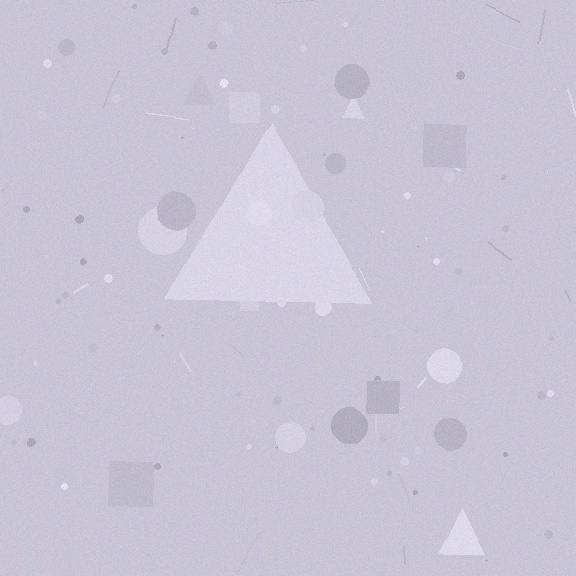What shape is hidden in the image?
A triangle is hidden in the image.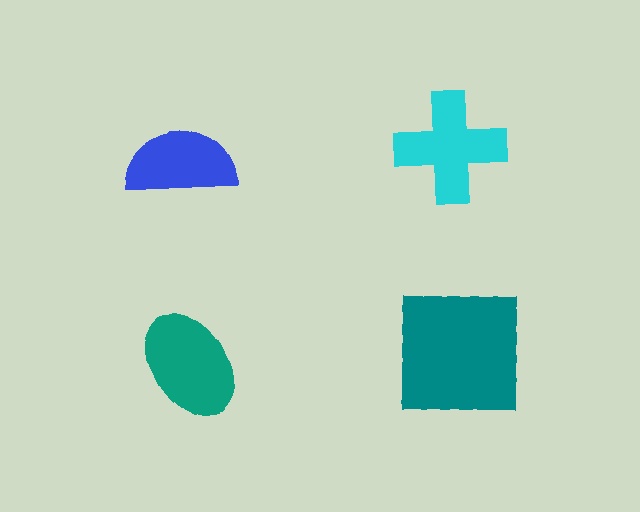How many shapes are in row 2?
2 shapes.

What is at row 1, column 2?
A cyan cross.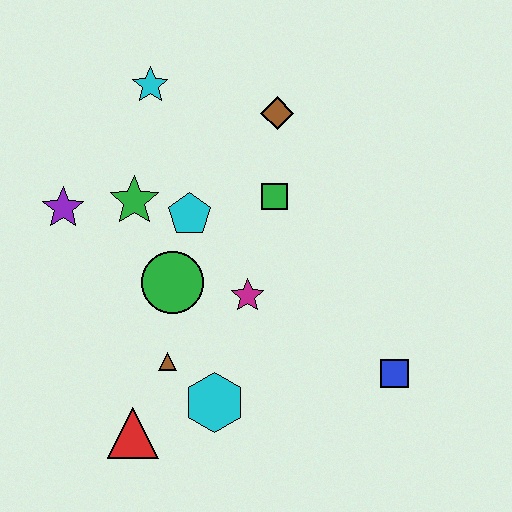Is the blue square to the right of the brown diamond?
Yes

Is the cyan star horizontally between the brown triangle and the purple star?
Yes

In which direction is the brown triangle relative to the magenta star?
The brown triangle is to the left of the magenta star.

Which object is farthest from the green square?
The red triangle is farthest from the green square.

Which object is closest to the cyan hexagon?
The brown triangle is closest to the cyan hexagon.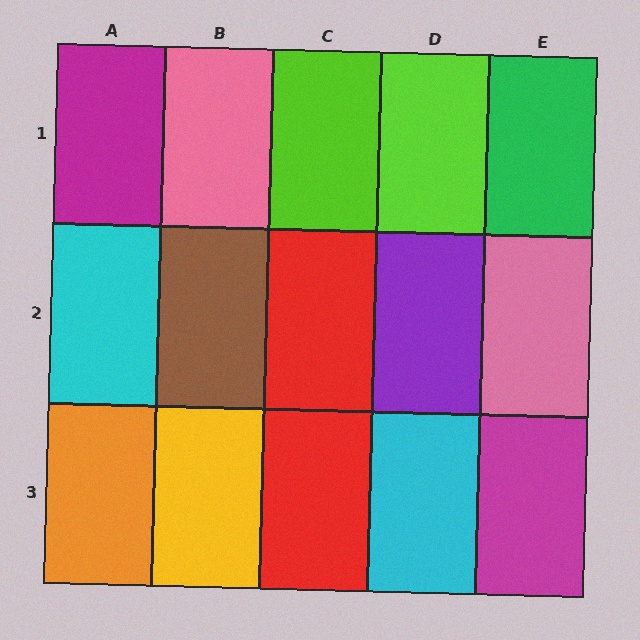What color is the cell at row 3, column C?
Red.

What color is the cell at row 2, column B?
Brown.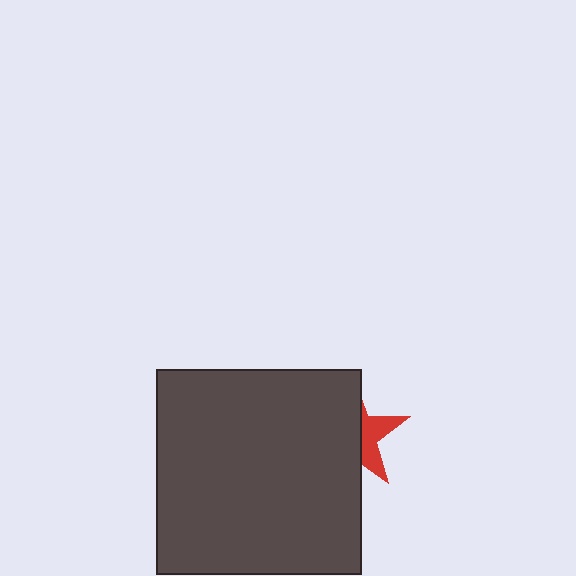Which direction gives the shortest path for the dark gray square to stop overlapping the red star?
Moving left gives the shortest separation.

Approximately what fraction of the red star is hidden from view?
Roughly 64% of the red star is hidden behind the dark gray square.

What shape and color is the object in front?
The object in front is a dark gray square.